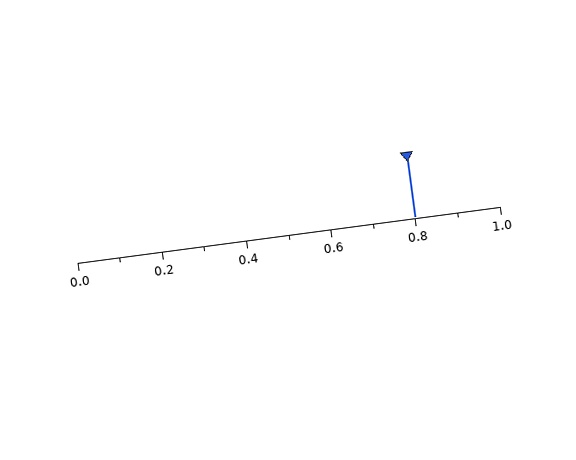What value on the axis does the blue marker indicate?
The marker indicates approximately 0.8.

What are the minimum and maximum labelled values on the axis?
The axis runs from 0.0 to 1.0.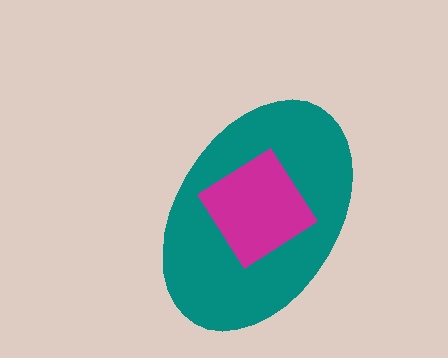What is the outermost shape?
The teal ellipse.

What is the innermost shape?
The magenta diamond.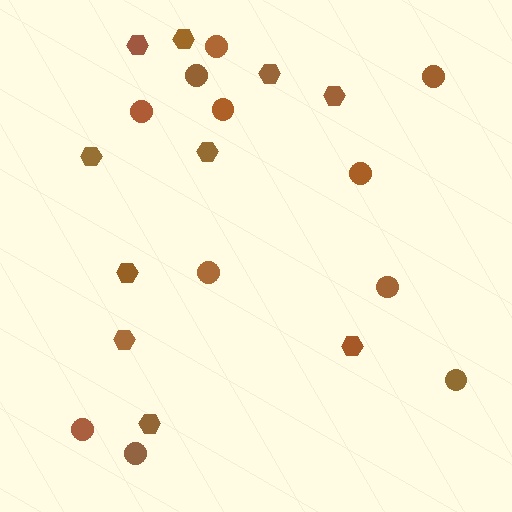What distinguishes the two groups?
There are 2 groups: one group of circles (11) and one group of hexagons (10).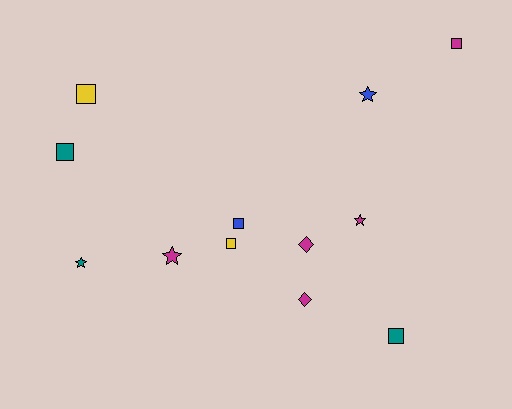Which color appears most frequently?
Magenta, with 5 objects.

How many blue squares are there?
There is 1 blue square.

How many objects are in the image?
There are 12 objects.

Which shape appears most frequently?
Square, with 6 objects.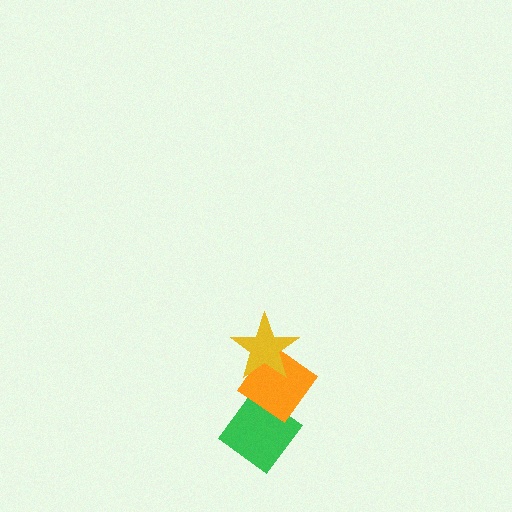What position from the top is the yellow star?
The yellow star is 1st from the top.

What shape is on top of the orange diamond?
The yellow star is on top of the orange diamond.